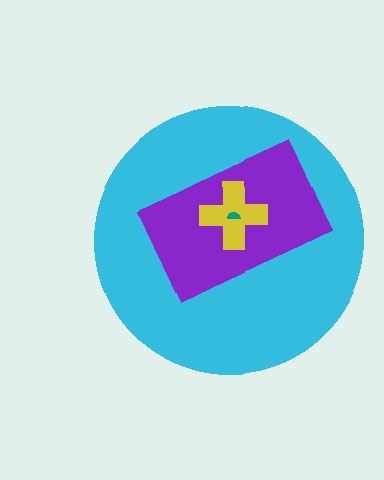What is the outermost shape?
The cyan circle.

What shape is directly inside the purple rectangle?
The yellow cross.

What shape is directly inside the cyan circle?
The purple rectangle.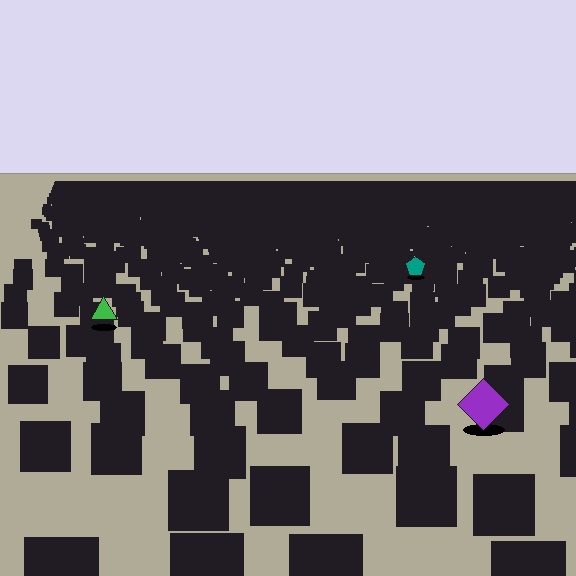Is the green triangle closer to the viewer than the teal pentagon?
Yes. The green triangle is closer — you can tell from the texture gradient: the ground texture is coarser near it.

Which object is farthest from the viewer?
The teal pentagon is farthest from the viewer. It appears smaller and the ground texture around it is denser.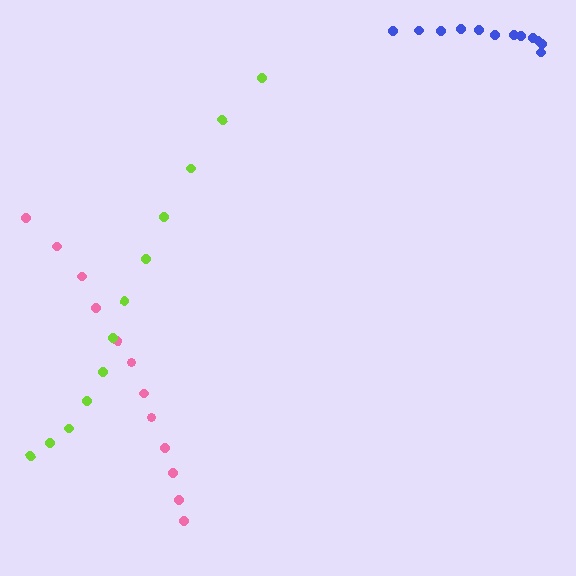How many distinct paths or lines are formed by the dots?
There are 3 distinct paths.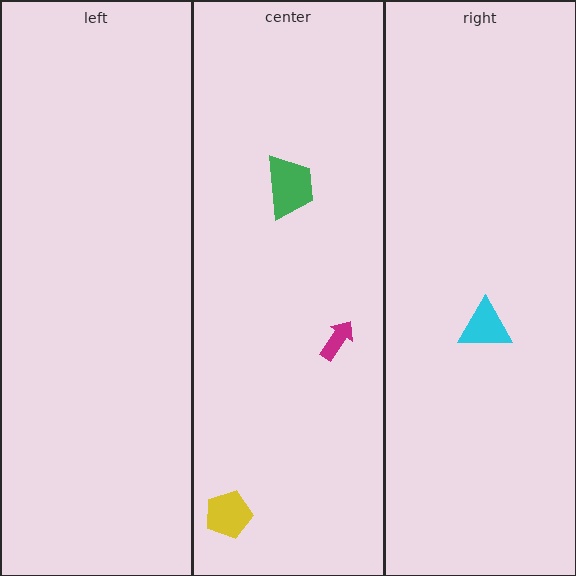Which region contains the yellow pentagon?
The center region.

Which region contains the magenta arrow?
The center region.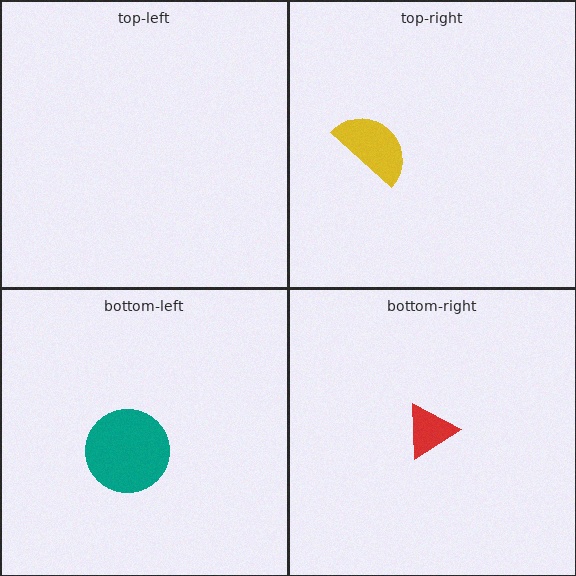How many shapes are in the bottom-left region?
1.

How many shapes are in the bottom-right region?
1.